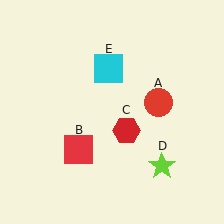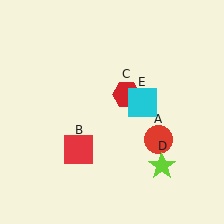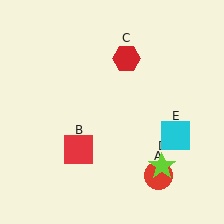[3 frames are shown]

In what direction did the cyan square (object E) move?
The cyan square (object E) moved down and to the right.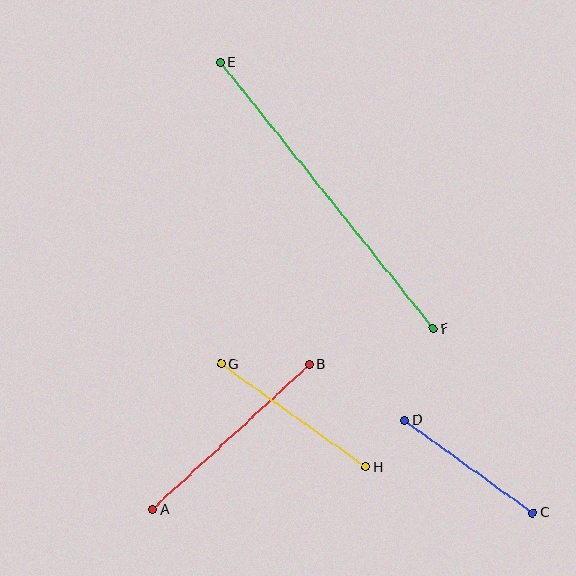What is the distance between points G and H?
The distance is approximately 178 pixels.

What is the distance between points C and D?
The distance is approximately 158 pixels.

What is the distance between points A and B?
The distance is approximately 213 pixels.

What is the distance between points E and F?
The distance is approximately 341 pixels.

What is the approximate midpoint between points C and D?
The midpoint is at approximately (469, 467) pixels.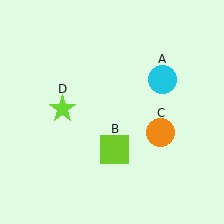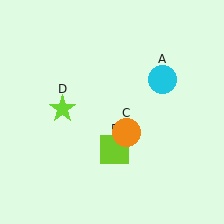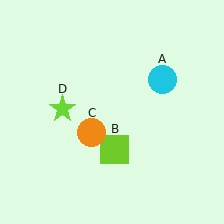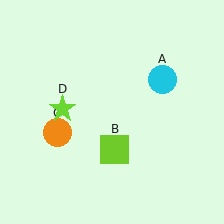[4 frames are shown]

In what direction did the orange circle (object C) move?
The orange circle (object C) moved left.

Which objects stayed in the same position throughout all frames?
Cyan circle (object A) and lime square (object B) and lime star (object D) remained stationary.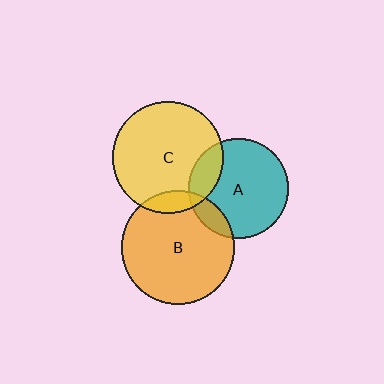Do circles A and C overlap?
Yes.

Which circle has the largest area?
Circle B (orange).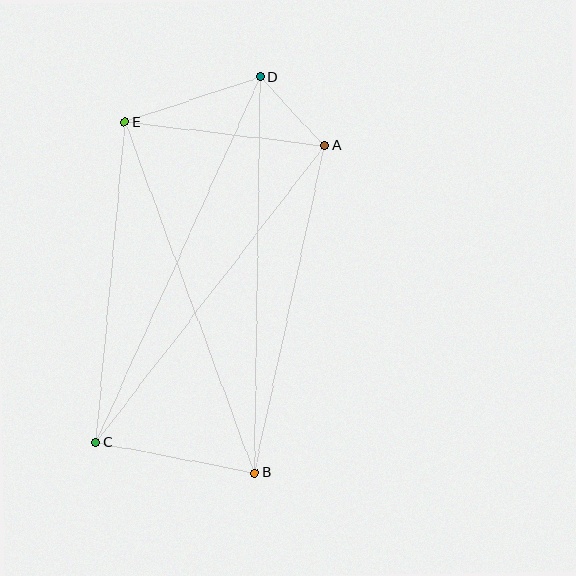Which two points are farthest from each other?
Points C and D are farthest from each other.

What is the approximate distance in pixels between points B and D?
The distance between B and D is approximately 396 pixels.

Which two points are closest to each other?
Points A and D are closest to each other.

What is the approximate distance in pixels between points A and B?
The distance between A and B is approximately 334 pixels.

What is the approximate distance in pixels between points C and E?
The distance between C and E is approximately 321 pixels.